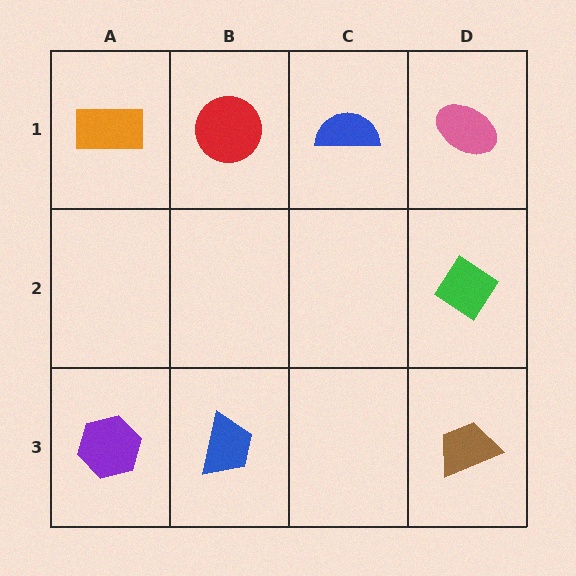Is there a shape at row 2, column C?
No, that cell is empty.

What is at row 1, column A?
An orange rectangle.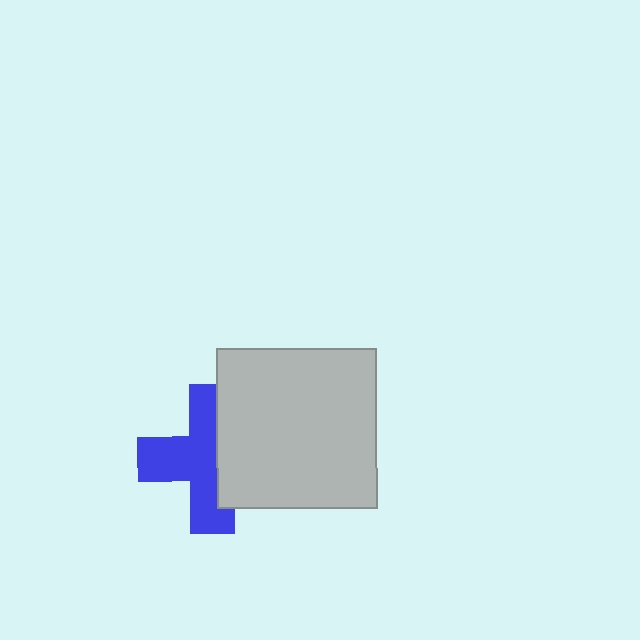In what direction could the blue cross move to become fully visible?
The blue cross could move left. That would shift it out from behind the light gray square entirely.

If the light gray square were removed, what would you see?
You would see the complete blue cross.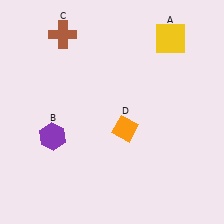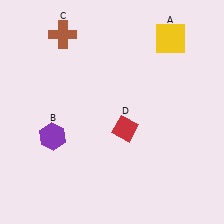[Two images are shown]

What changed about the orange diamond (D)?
In Image 1, D is orange. In Image 2, it changed to red.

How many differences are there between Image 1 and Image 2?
There is 1 difference between the two images.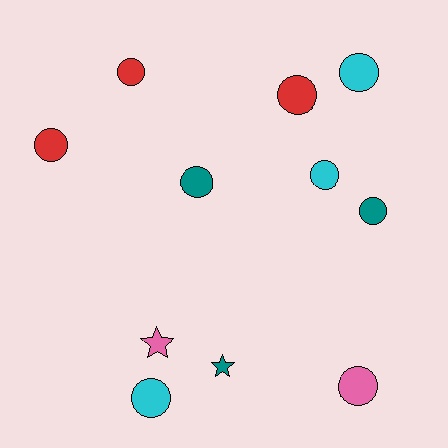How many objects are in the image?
There are 11 objects.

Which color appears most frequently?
Cyan, with 3 objects.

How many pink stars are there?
There is 1 pink star.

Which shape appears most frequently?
Circle, with 9 objects.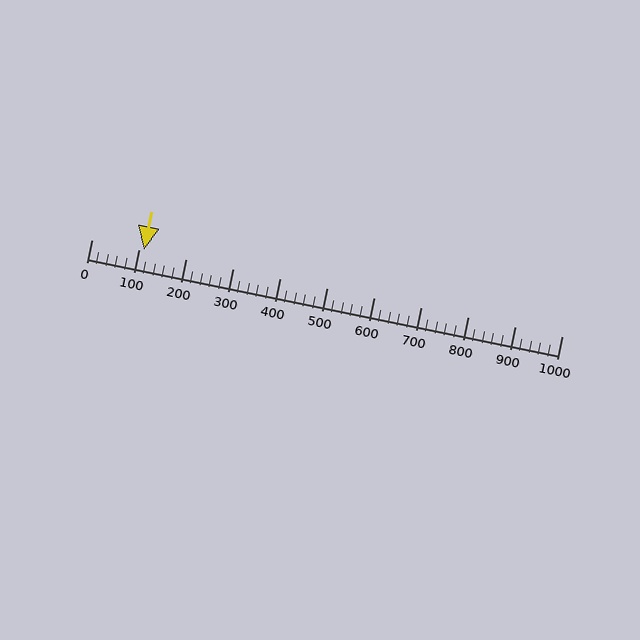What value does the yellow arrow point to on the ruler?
The yellow arrow points to approximately 112.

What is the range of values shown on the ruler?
The ruler shows values from 0 to 1000.